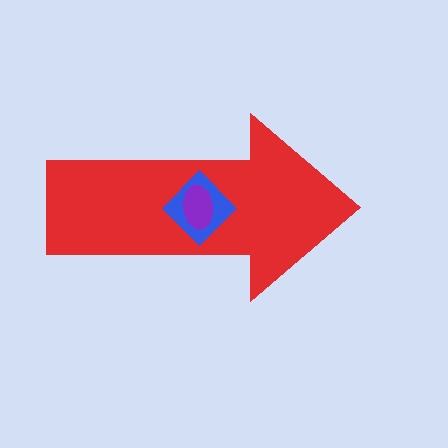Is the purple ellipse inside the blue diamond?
Yes.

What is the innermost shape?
The purple ellipse.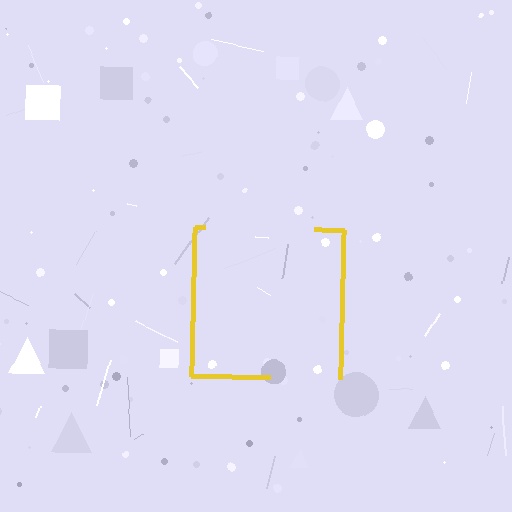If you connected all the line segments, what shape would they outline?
They would outline a square.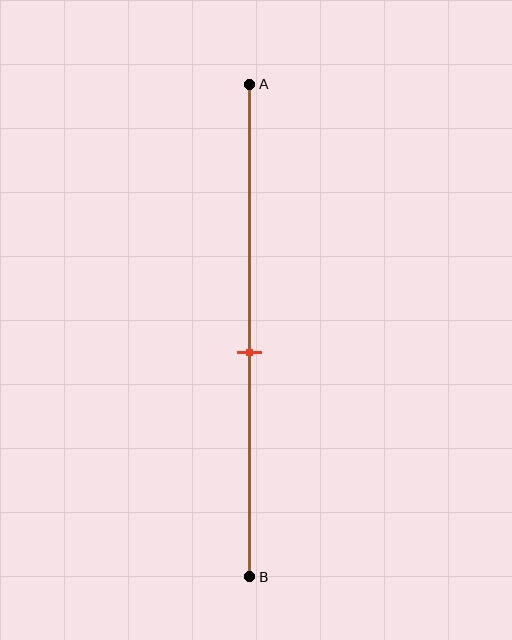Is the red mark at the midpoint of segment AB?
No, the mark is at about 55% from A, not at the 50% midpoint.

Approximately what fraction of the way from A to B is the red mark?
The red mark is approximately 55% of the way from A to B.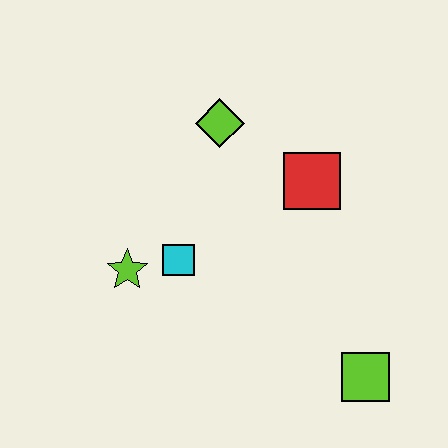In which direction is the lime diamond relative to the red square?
The lime diamond is to the left of the red square.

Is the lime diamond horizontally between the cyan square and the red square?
Yes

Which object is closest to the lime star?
The cyan square is closest to the lime star.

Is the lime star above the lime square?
Yes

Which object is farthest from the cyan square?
The lime square is farthest from the cyan square.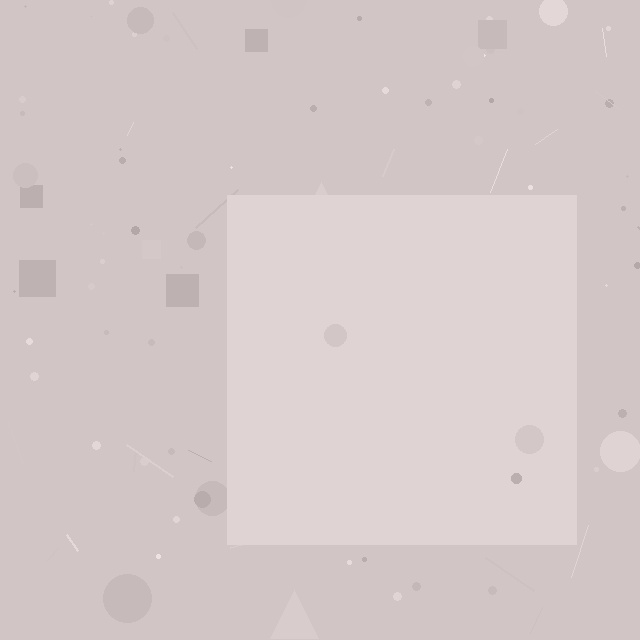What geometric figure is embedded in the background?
A square is embedded in the background.